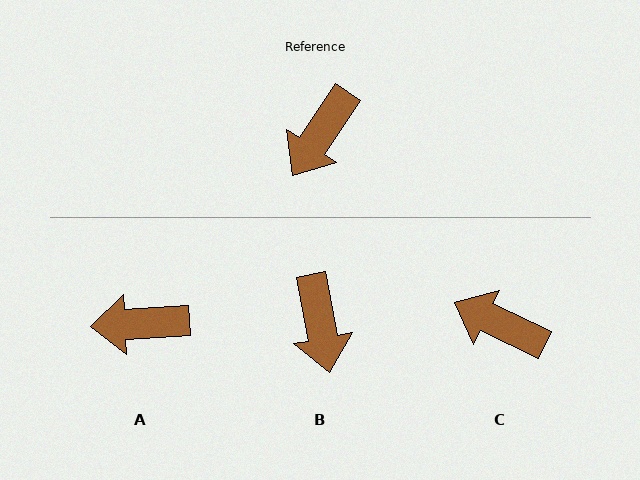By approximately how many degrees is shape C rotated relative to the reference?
Approximately 81 degrees clockwise.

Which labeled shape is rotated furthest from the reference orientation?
C, about 81 degrees away.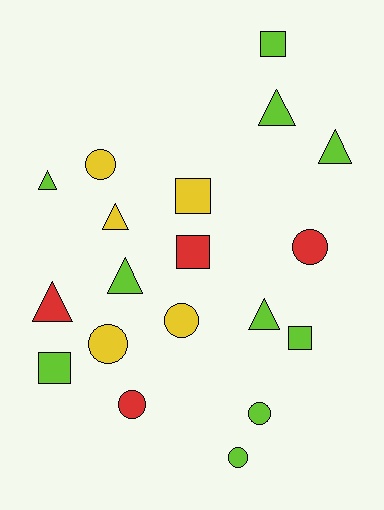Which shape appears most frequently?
Triangle, with 7 objects.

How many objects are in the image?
There are 19 objects.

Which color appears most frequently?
Lime, with 10 objects.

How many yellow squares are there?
There is 1 yellow square.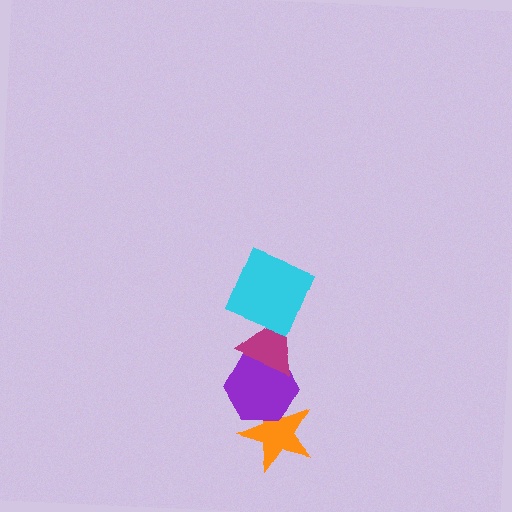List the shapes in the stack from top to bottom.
From top to bottom: the cyan square, the magenta triangle, the purple hexagon, the orange star.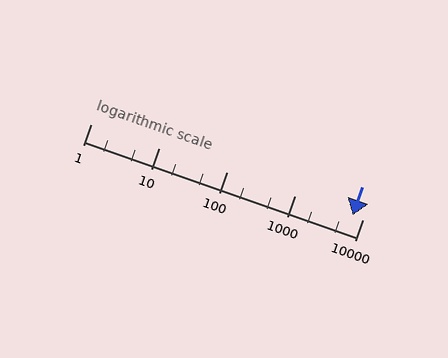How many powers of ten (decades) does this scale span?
The scale spans 4 decades, from 1 to 10000.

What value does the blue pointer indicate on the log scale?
The pointer indicates approximately 7100.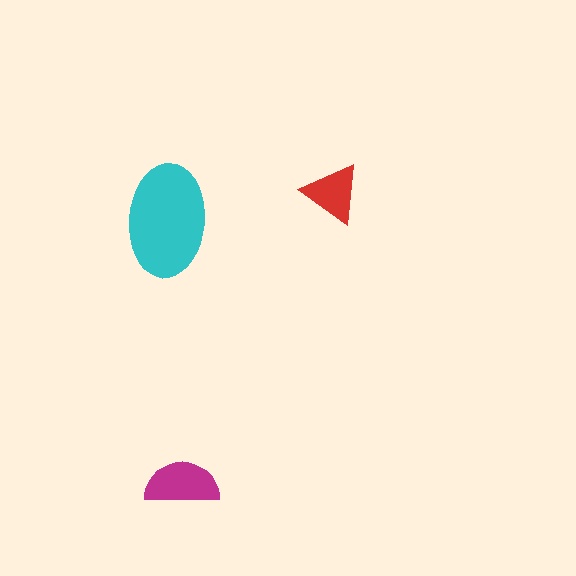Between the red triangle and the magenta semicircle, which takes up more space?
The magenta semicircle.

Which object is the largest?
The cyan ellipse.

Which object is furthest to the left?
The cyan ellipse is leftmost.